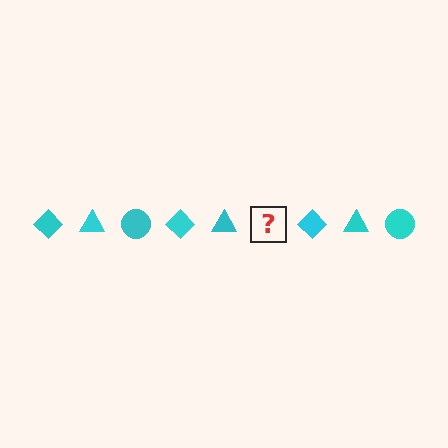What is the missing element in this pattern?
The missing element is a cyan circle.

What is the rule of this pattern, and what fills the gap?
The rule is that the pattern cycles through diamond, triangle, circle shapes in cyan. The gap should be filled with a cyan circle.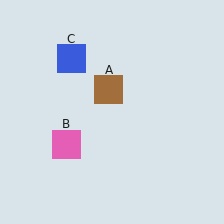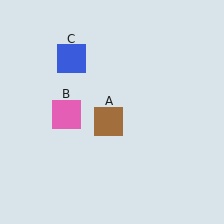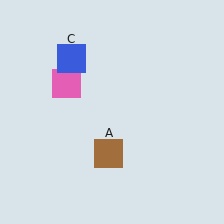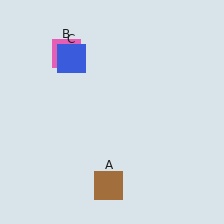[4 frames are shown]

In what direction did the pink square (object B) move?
The pink square (object B) moved up.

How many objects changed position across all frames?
2 objects changed position: brown square (object A), pink square (object B).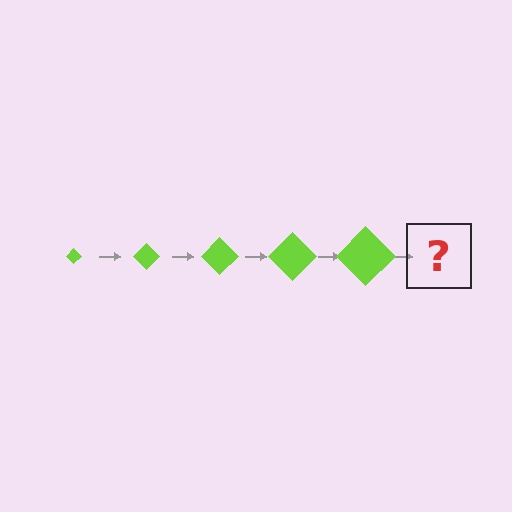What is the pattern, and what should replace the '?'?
The pattern is that the diamond gets progressively larger each step. The '?' should be a lime diamond, larger than the previous one.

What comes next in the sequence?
The next element should be a lime diamond, larger than the previous one.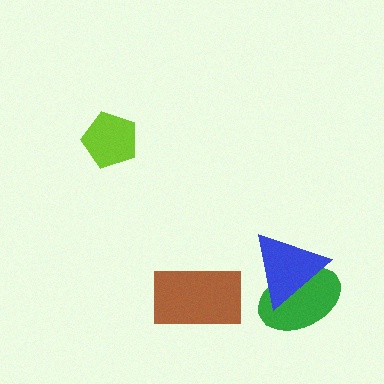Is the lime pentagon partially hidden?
No, no other shape covers it.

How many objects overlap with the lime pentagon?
0 objects overlap with the lime pentagon.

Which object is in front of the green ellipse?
The blue triangle is in front of the green ellipse.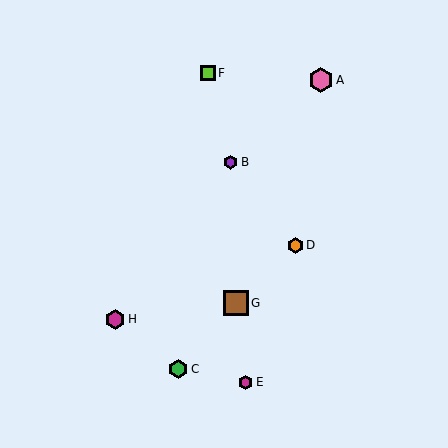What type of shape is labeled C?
Shape C is a green hexagon.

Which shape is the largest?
The brown square (labeled G) is the largest.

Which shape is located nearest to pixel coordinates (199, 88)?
The lime square (labeled F) at (208, 73) is nearest to that location.